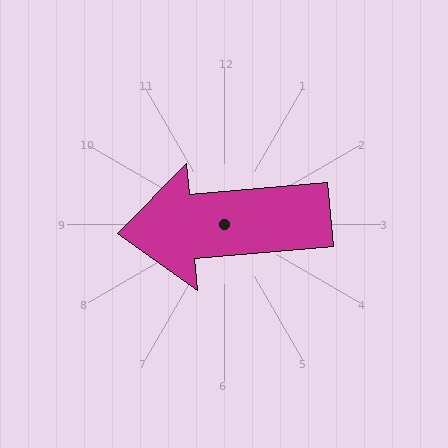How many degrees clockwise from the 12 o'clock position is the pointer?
Approximately 265 degrees.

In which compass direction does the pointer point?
West.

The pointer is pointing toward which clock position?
Roughly 9 o'clock.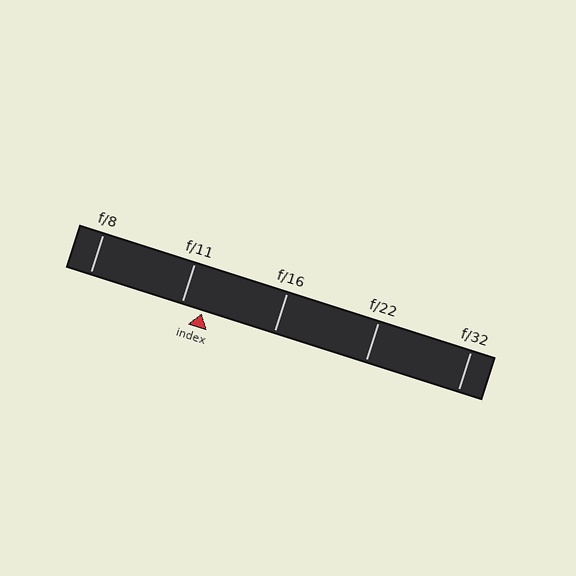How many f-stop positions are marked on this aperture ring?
There are 5 f-stop positions marked.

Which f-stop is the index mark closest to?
The index mark is closest to f/11.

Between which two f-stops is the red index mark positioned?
The index mark is between f/11 and f/16.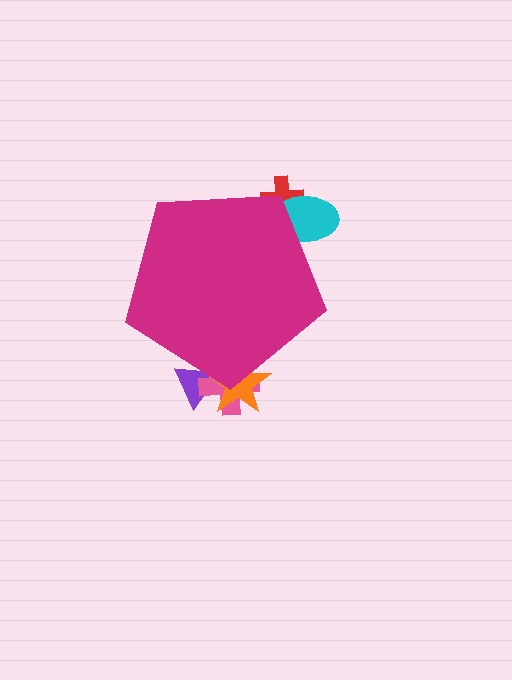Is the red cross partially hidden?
Yes, the red cross is partially hidden behind the magenta pentagon.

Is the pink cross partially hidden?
Yes, the pink cross is partially hidden behind the magenta pentagon.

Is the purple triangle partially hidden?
Yes, the purple triangle is partially hidden behind the magenta pentagon.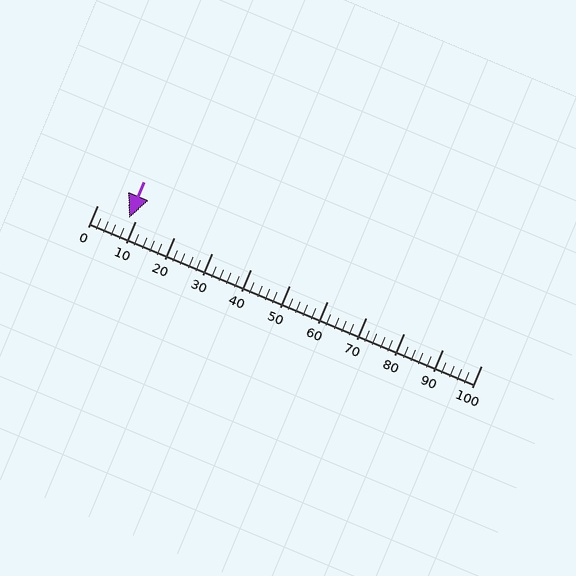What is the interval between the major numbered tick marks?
The major tick marks are spaced 10 units apart.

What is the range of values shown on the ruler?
The ruler shows values from 0 to 100.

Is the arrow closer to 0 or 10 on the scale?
The arrow is closer to 10.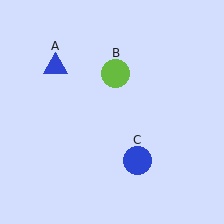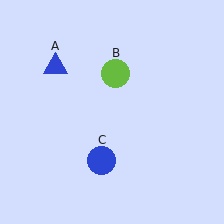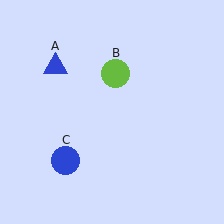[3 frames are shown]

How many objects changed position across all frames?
1 object changed position: blue circle (object C).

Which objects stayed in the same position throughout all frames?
Blue triangle (object A) and lime circle (object B) remained stationary.